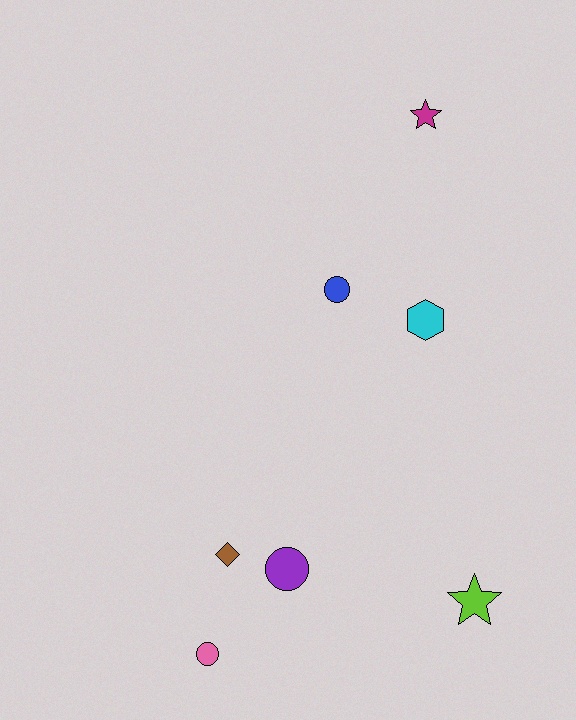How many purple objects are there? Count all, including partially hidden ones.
There is 1 purple object.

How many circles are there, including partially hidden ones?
There are 3 circles.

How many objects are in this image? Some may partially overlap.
There are 7 objects.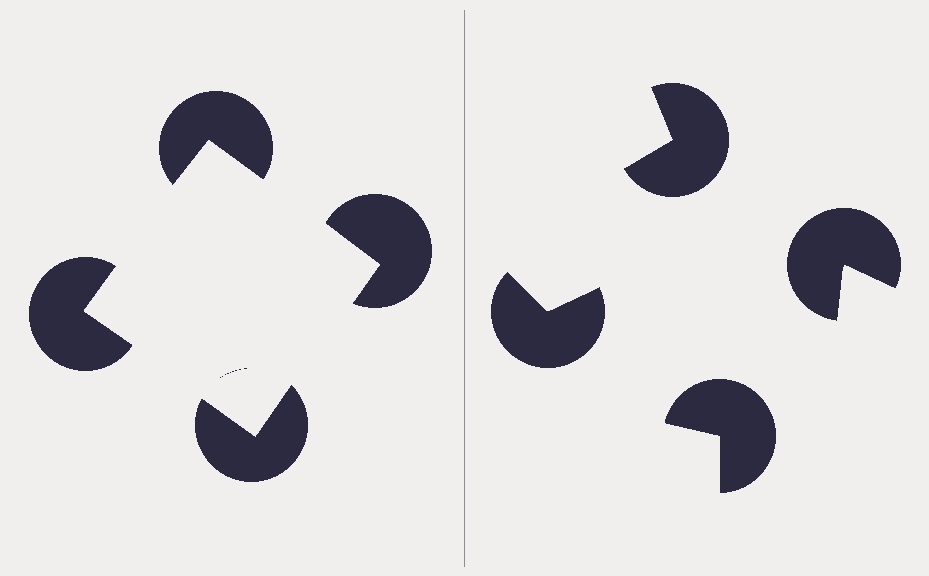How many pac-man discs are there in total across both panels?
8 — 4 on each side.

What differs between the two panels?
The pac-man discs are positioned identically on both sides; only the wedge orientations differ. On the left they align to a square; on the right they are misaligned.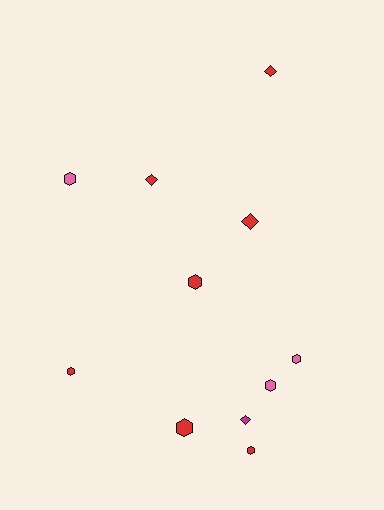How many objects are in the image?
There are 11 objects.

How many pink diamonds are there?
There are no pink diamonds.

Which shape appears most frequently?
Hexagon, with 7 objects.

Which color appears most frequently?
Red, with 7 objects.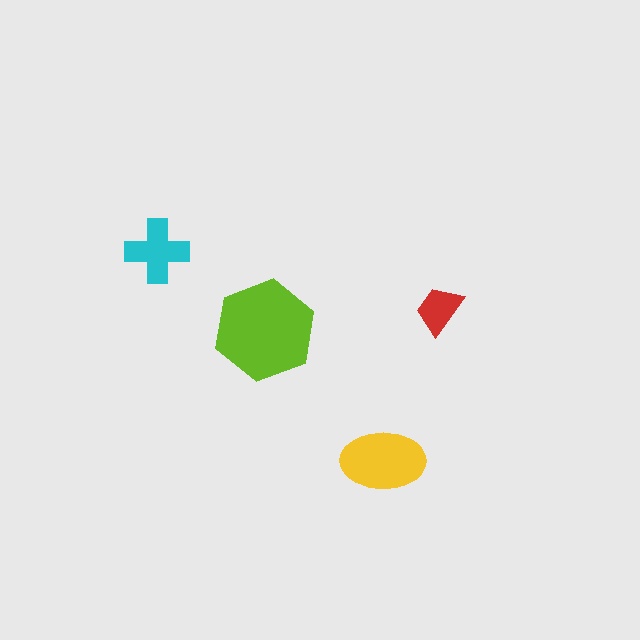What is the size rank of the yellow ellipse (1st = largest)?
2nd.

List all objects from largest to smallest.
The lime hexagon, the yellow ellipse, the cyan cross, the red trapezoid.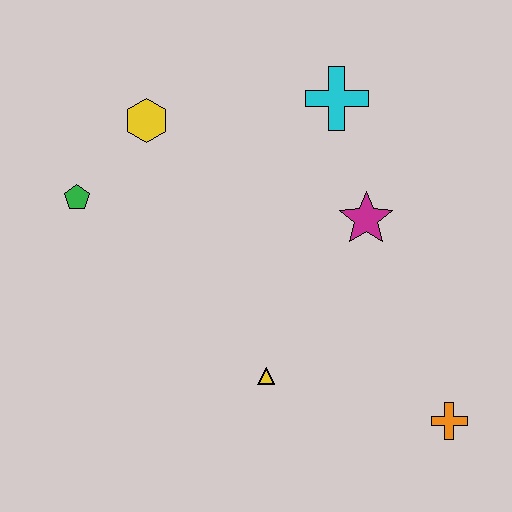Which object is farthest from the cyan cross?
The orange cross is farthest from the cyan cross.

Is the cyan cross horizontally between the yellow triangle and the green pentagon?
No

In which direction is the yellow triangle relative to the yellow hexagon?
The yellow triangle is below the yellow hexagon.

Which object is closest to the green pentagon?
The yellow hexagon is closest to the green pentagon.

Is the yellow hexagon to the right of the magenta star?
No